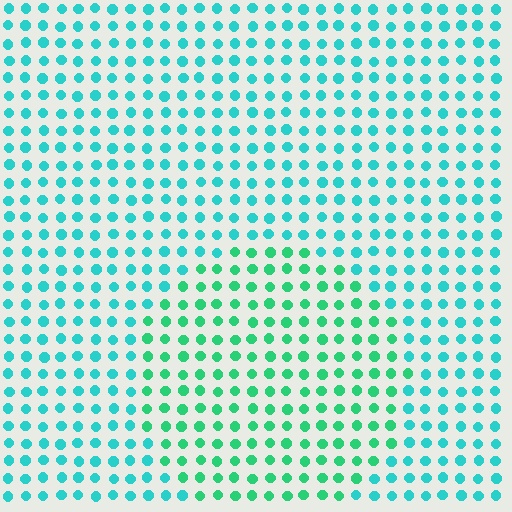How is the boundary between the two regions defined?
The boundary is defined purely by a slight shift in hue (about 30 degrees). Spacing, size, and orientation are identical on both sides.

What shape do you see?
I see a circle.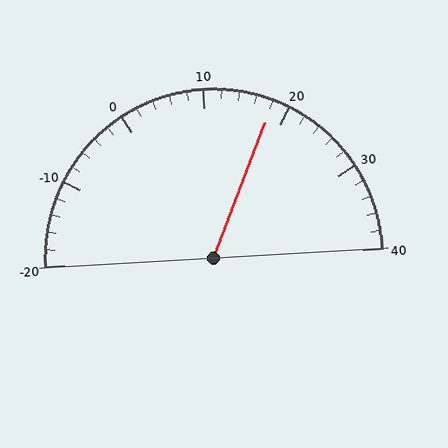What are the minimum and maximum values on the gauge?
The gauge ranges from -20 to 40.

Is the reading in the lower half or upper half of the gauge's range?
The reading is in the upper half of the range (-20 to 40).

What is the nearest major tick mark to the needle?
The nearest major tick mark is 20.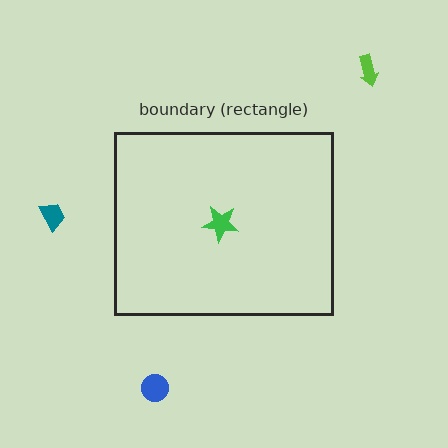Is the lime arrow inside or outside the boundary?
Outside.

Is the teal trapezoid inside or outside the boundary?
Outside.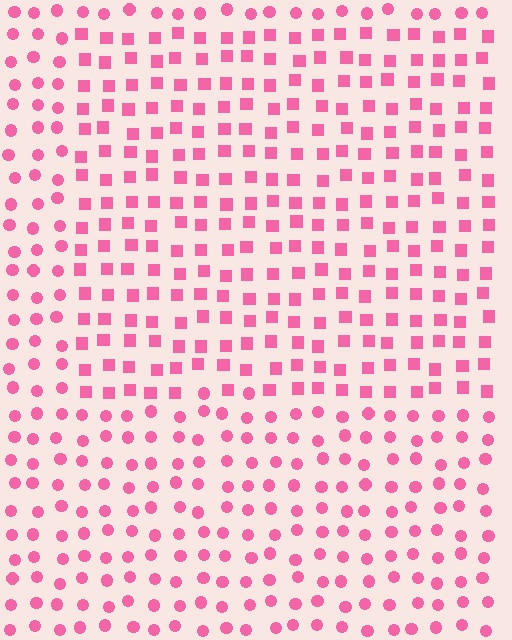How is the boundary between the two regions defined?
The boundary is defined by a change in element shape: squares inside vs. circles outside. All elements share the same color and spacing.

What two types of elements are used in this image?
The image uses squares inside the rectangle region and circles outside it.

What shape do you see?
I see a rectangle.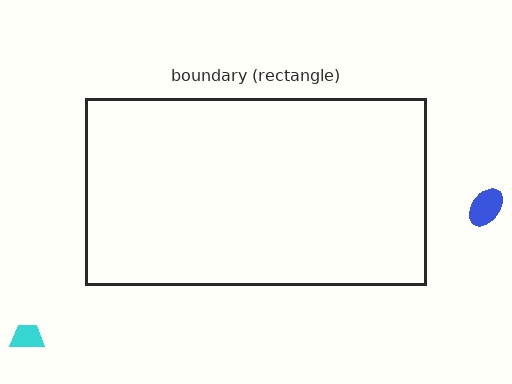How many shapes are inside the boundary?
0 inside, 2 outside.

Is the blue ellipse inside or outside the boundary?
Outside.